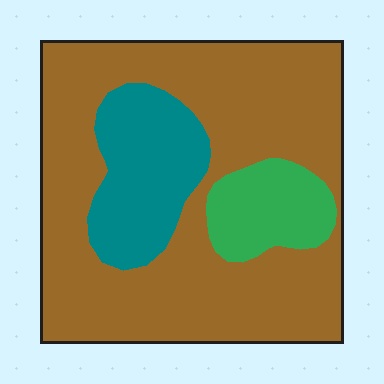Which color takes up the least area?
Green, at roughly 10%.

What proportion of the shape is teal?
Teal takes up about one sixth (1/6) of the shape.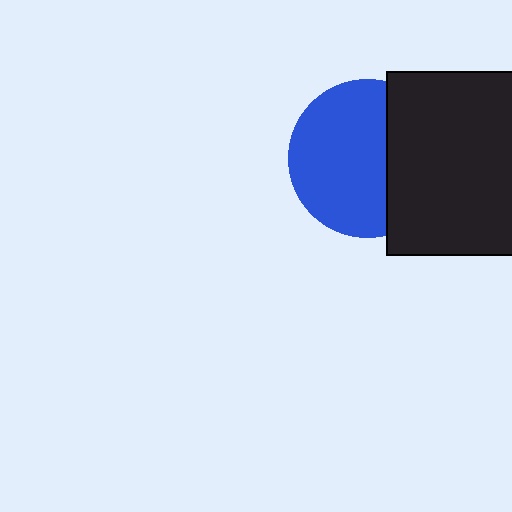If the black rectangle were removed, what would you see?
You would see the complete blue circle.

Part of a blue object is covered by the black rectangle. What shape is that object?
It is a circle.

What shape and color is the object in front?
The object in front is a black rectangle.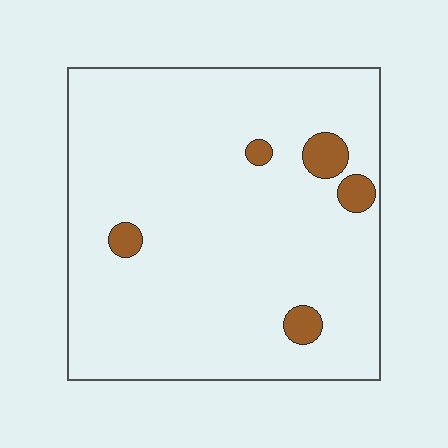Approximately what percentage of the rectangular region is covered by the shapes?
Approximately 5%.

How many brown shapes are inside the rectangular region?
5.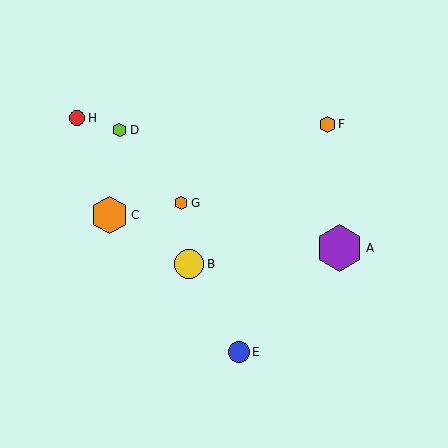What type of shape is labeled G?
Shape G is an orange hexagon.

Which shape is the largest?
The purple hexagon (labeled A) is the largest.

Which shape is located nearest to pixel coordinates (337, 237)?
The purple hexagon (labeled A) at (340, 248) is nearest to that location.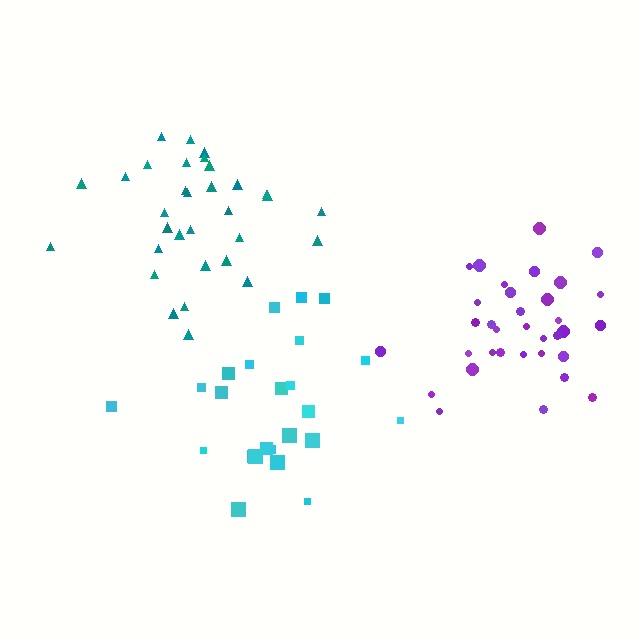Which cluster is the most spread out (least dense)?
Cyan.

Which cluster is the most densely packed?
Purple.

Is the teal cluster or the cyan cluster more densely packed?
Teal.